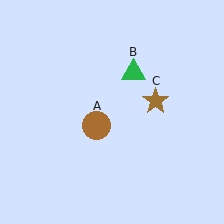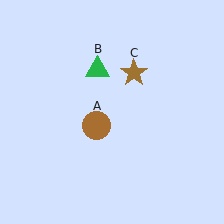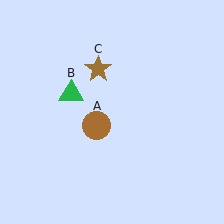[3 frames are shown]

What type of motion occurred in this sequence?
The green triangle (object B), brown star (object C) rotated counterclockwise around the center of the scene.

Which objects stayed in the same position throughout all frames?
Brown circle (object A) remained stationary.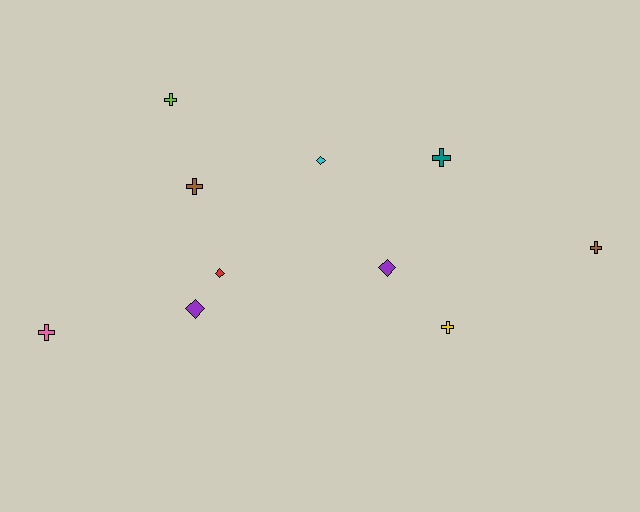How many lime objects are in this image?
There is 1 lime object.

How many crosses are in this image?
There are 6 crosses.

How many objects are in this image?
There are 10 objects.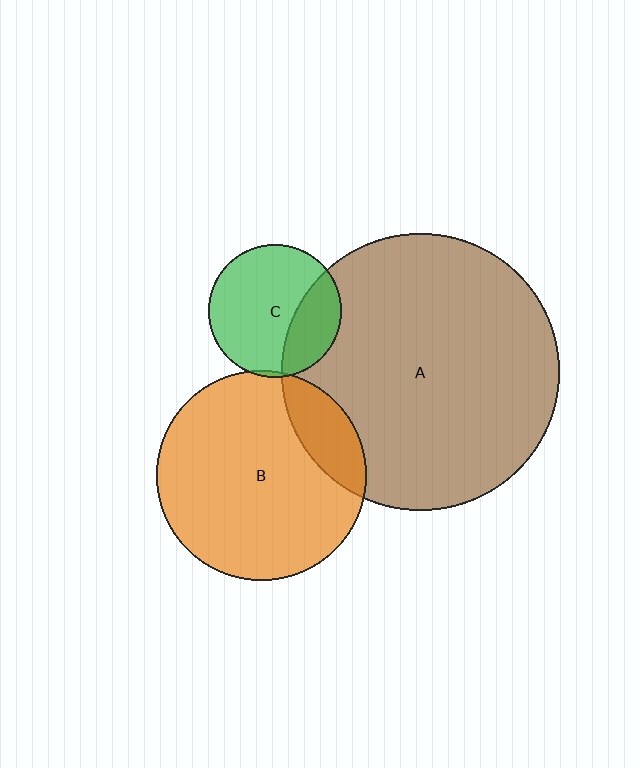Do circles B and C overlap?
Yes.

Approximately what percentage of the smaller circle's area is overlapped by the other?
Approximately 5%.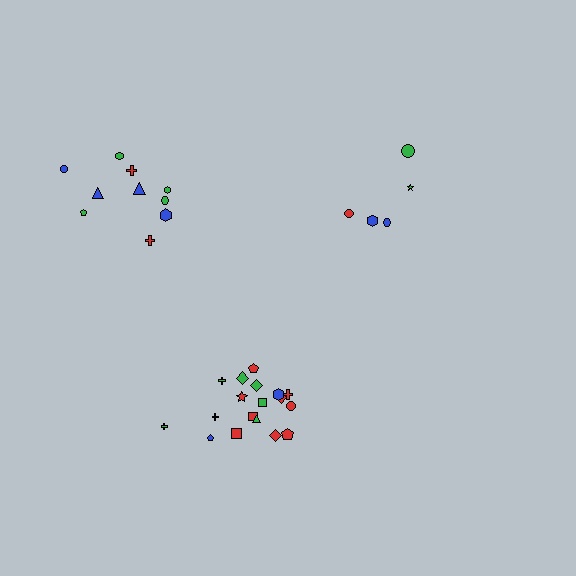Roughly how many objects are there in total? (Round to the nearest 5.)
Roughly 35 objects in total.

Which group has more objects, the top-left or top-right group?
The top-left group.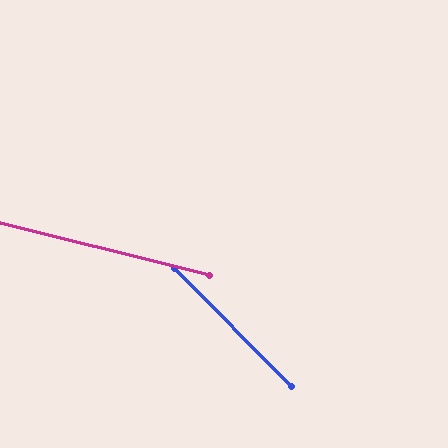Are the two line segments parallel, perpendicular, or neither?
Neither parallel nor perpendicular — they differ by about 31°.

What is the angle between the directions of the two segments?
Approximately 31 degrees.